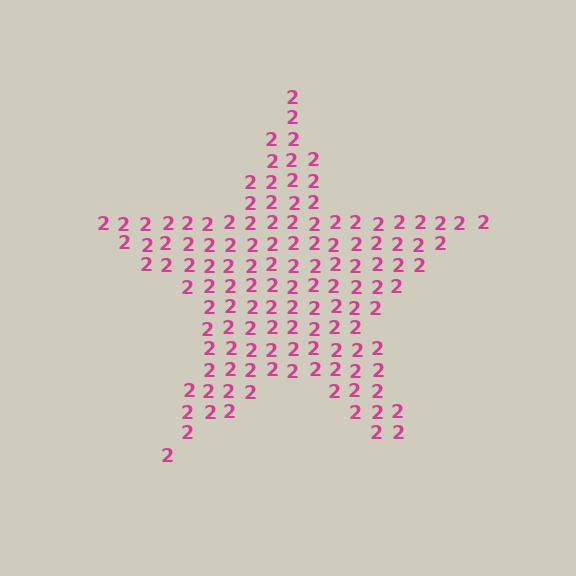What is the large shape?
The large shape is a star.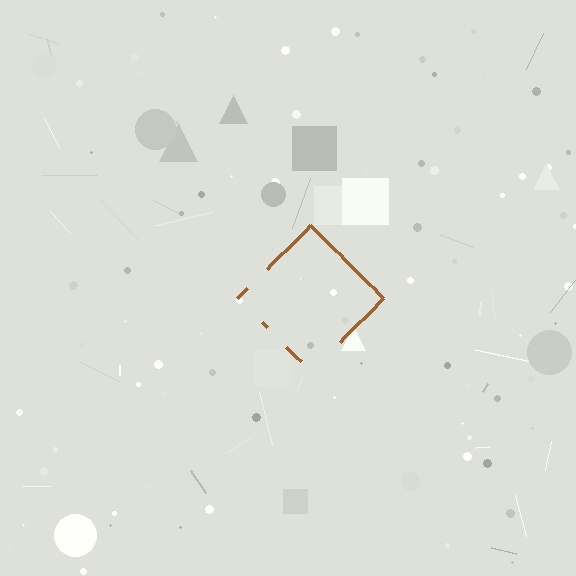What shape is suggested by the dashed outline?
The dashed outline suggests a diamond.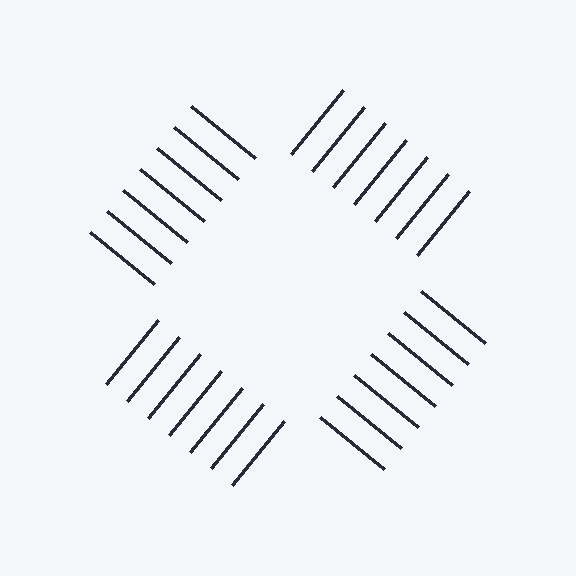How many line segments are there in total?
28 — 7 along each of the 4 edges.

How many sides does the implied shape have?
4 sides — the line-ends trace a square.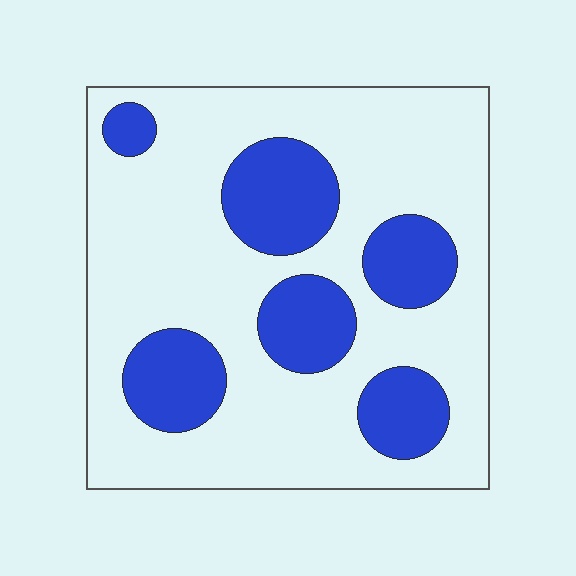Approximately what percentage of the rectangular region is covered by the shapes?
Approximately 25%.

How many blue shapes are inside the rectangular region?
6.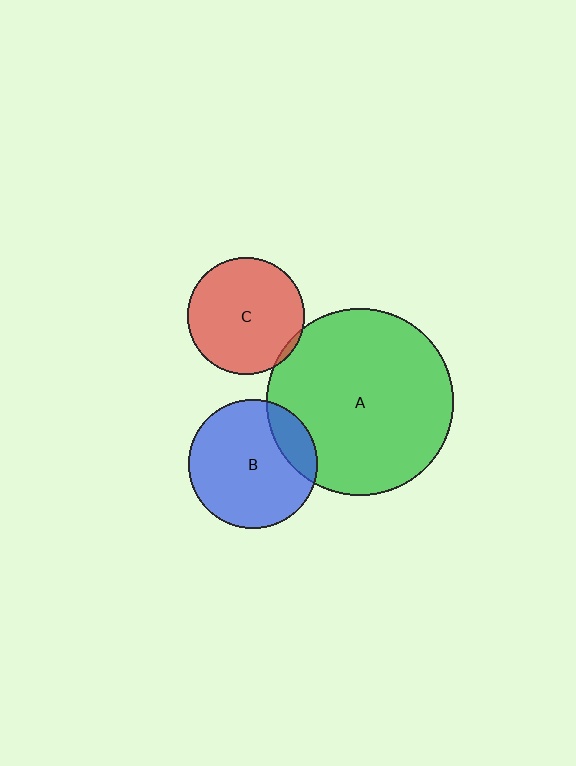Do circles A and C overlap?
Yes.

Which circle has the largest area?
Circle A (green).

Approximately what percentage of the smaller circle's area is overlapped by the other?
Approximately 5%.